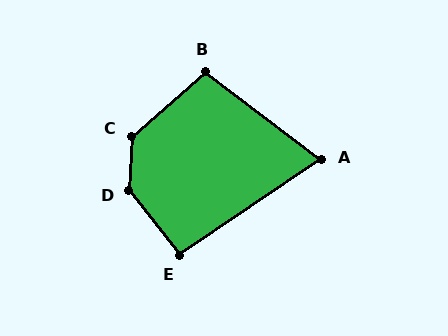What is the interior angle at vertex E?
Approximately 94 degrees (approximately right).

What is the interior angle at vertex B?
Approximately 102 degrees (obtuse).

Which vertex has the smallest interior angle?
A, at approximately 71 degrees.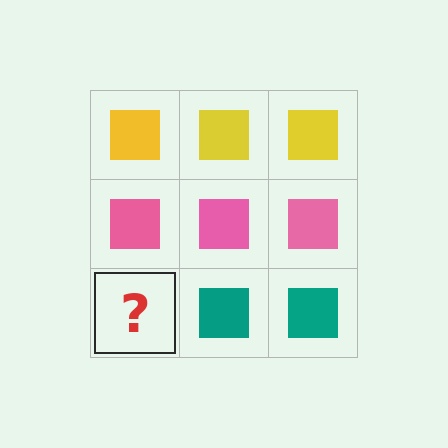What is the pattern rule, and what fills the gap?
The rule is that each row has a consistent color. The gap should be filled with a teal square.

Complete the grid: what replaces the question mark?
The question mark should be replaced with a teal square.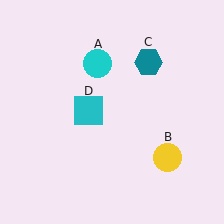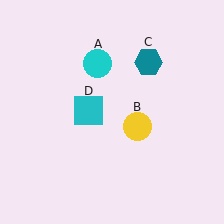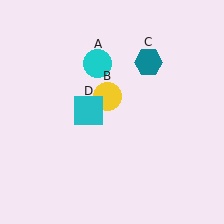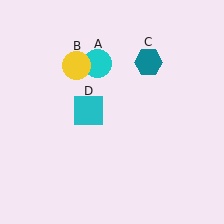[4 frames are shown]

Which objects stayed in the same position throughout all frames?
Cyan circle (object A) and teal hexagon (object C) and cyan square (object D) remained stationary.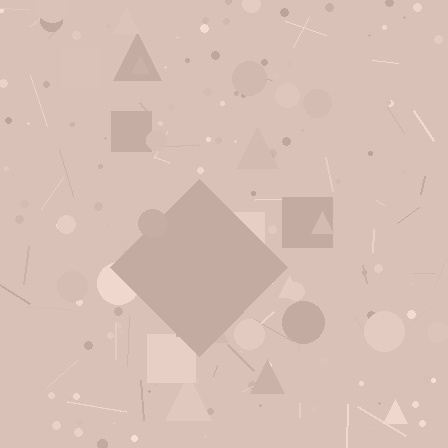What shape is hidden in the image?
A diamond is hidden in the image.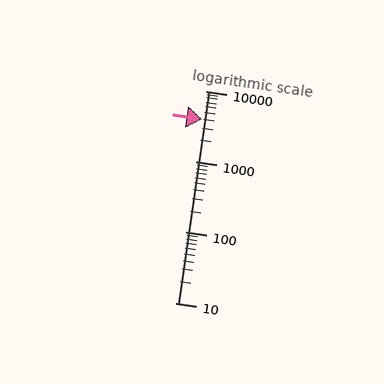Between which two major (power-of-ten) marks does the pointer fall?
The pointer is between 1000 and 10000.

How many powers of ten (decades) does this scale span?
The scale spans 3 decades, from 10 to 10000.